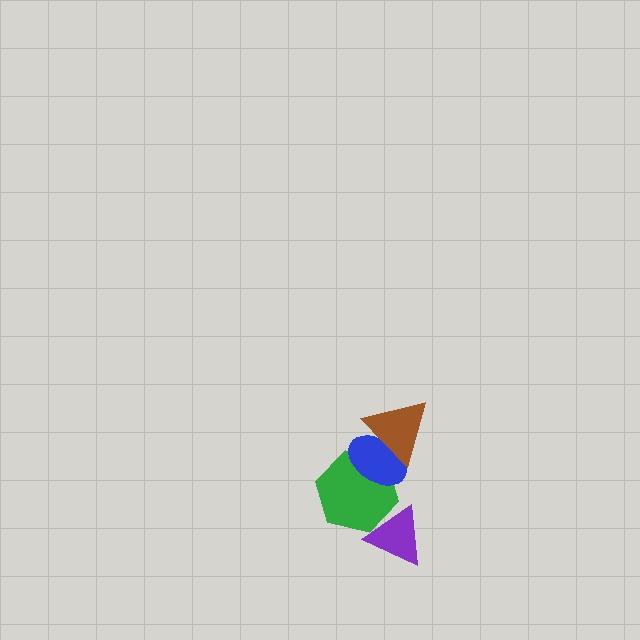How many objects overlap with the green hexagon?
2 objects overlap with the green hexagon.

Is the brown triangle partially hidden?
No, no other shape covers it.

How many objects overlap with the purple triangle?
1 object overlaps with the purple triangle.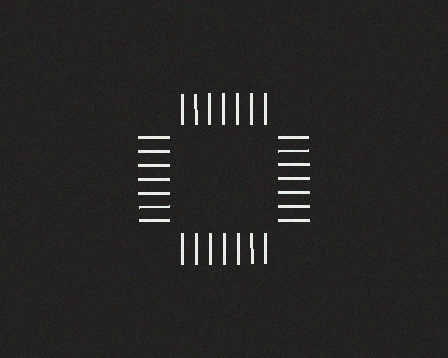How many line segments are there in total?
28 — 7 along each of the 4 edges.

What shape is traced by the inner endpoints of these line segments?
An illusory square — the line segments terminate on its edges but no continuous stroke is drawn.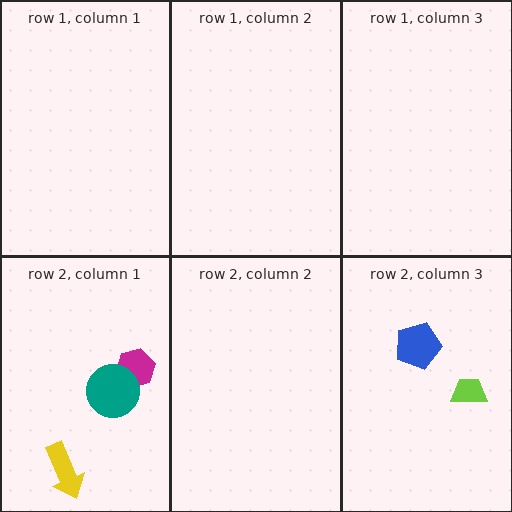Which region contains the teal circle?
The row 2, column 1 region.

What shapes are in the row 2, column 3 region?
The lime trapezoid, the blue pentagon.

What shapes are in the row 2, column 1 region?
The yellow arrow, the magenta hexagon, the teal circle.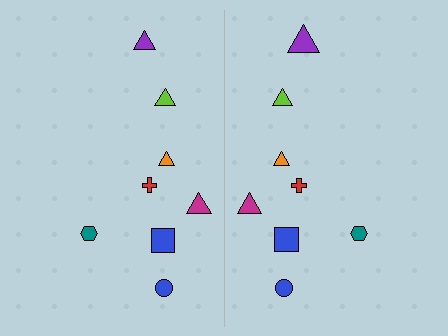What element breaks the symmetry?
The purple triangle on the right side has a different size than its mirror counterpart.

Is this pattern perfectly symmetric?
No, the pattern is not perfectly symmetric. The purple triangle on the right side has a different size than its mirror counterpart.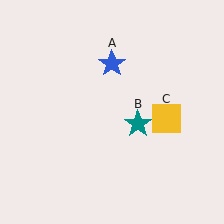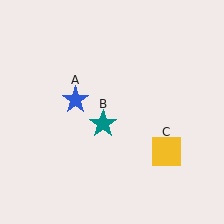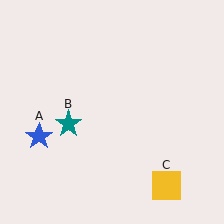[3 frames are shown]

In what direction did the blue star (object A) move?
The blue star (object A) moved down and to the left.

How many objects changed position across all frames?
3 objects changed position: blue star (object A), teal star (object B), yellow square (object C).